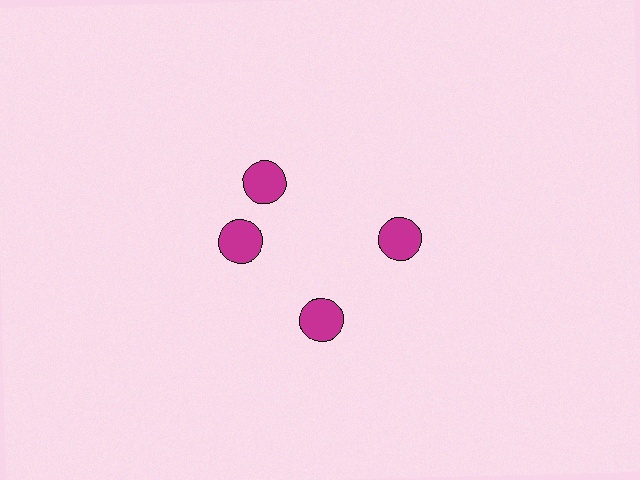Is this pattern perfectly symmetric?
No. The 4 magenta circles are arranged in a ring, but one element near the 12 o'clock position is rotated out of alignment along the ring, breaking the 4-fold rotational symmetry.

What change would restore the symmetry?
The symmetry would be restored by rotating it back into even spacing with its neighbors so that all 4 circles sit at equal angles and equal distance from the center.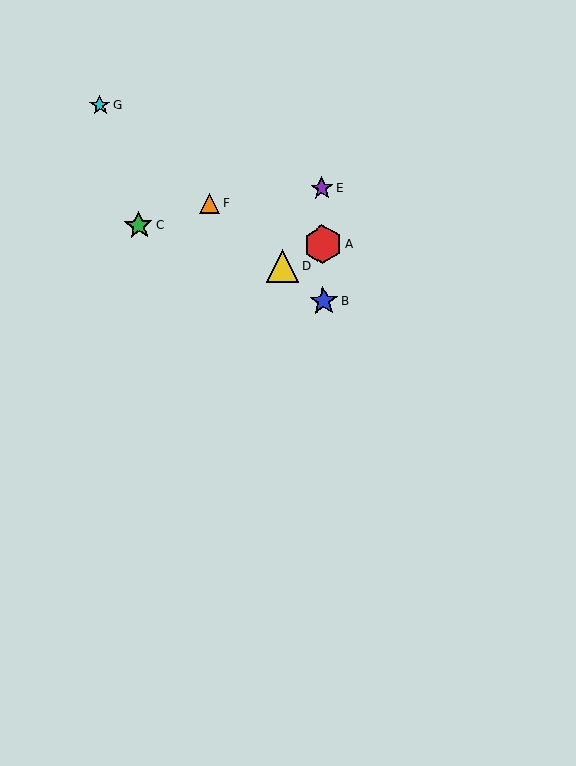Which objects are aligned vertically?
Objects A, B, E are aligned vertically.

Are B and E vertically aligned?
Yes, both are at x≈324.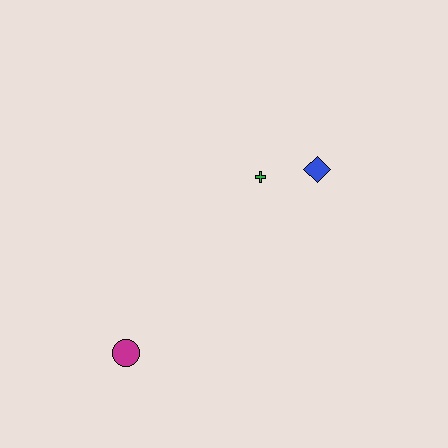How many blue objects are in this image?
There is 1 blue object.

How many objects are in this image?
There are 3 objects.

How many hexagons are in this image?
There are no hexagons.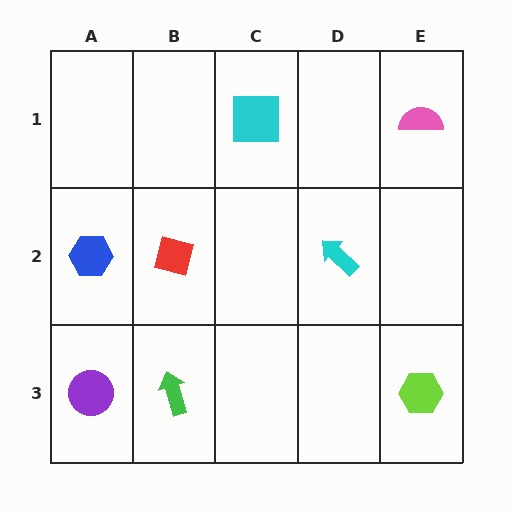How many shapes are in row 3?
3 shapes.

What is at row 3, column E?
A lime hexagon.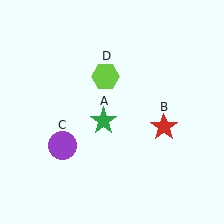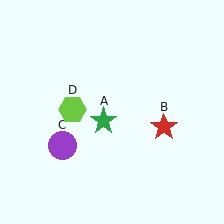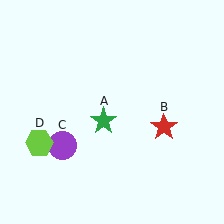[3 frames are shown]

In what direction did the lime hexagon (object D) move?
The lime hexagon (object D) moved down and to the left.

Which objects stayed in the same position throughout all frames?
Green star (object A) and red star (object B) and purple circle (object C) remained stationary.